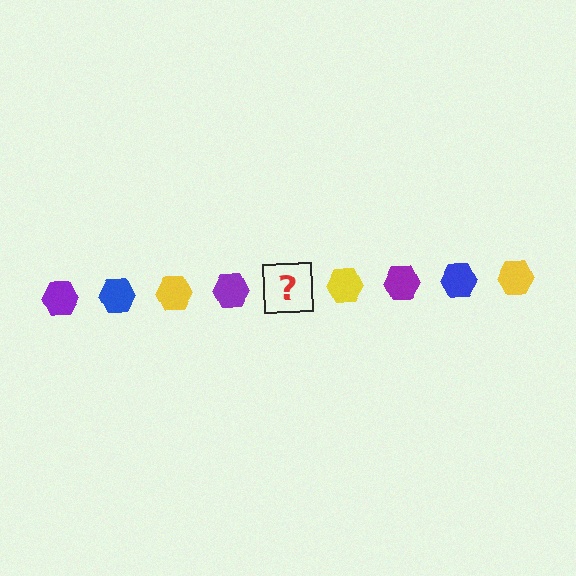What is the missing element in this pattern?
The missing element is a blue hexagon.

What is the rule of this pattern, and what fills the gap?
The rule is that the pattern cycles through purple, blue, yellow hexagons. The gap should be filled with a blue hexagon.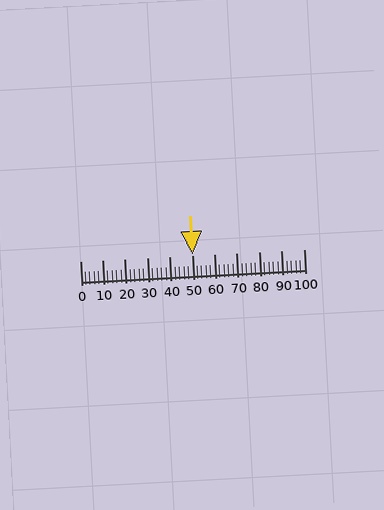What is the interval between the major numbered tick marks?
The major tick marks are spaced 10 units apart.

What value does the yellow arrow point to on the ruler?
The yellow arrow points to approximately 50.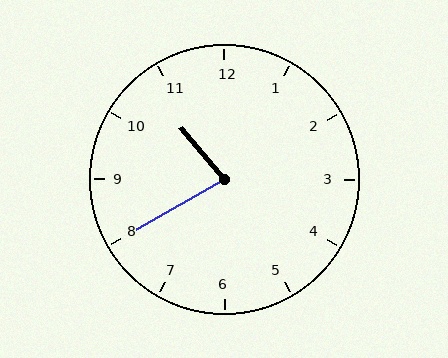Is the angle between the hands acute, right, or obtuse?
It is acute.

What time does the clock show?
10:40.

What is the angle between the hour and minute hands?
Approximately 80 degrees.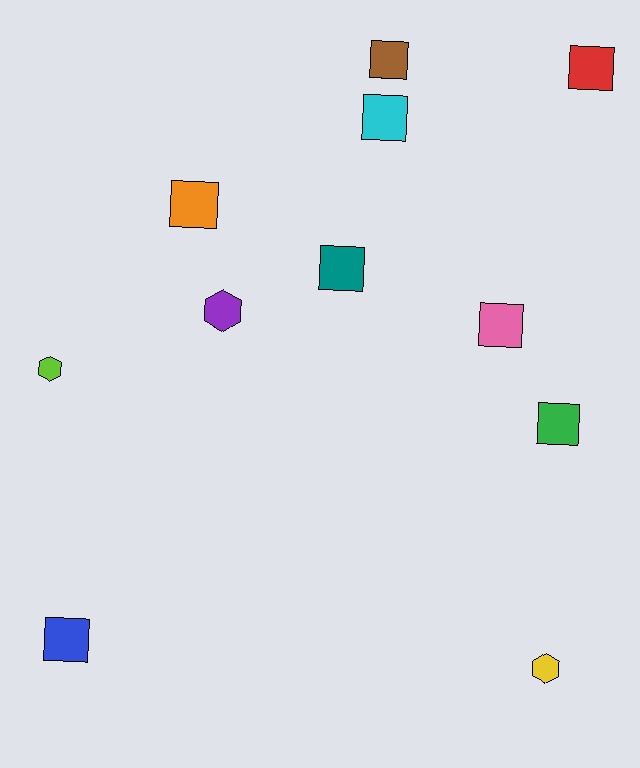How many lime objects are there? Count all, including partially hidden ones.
There is 1 lime object.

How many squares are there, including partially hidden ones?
There are 8 squares.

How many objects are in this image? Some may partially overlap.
There are 11 objects.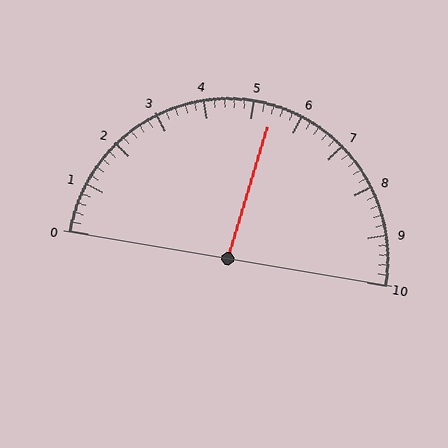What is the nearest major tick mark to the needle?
The nearest major tick mark is 5.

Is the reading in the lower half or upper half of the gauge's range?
The reading is in the upper half of the range (0 to 10).